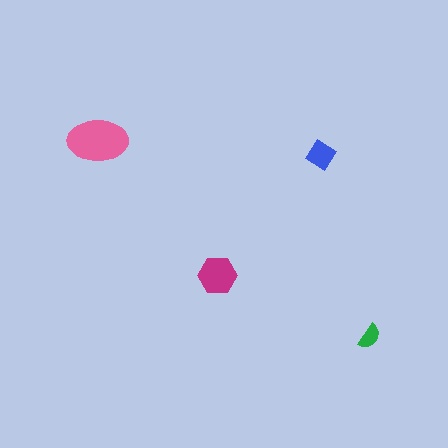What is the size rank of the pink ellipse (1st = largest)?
1st.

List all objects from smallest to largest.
The green semicircle, the blue diamond, the magenta hexagon, the pink ellipse.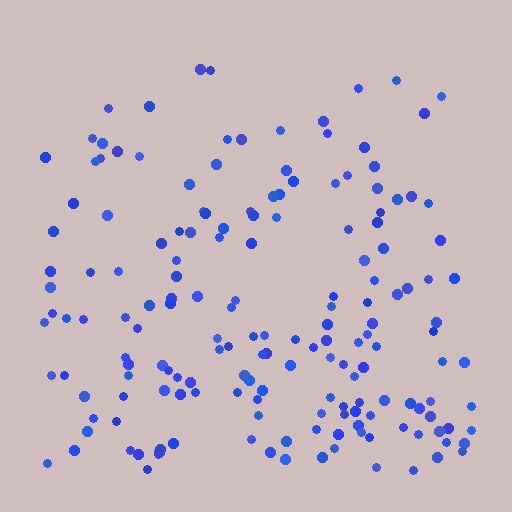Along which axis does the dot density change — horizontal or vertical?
Vertical.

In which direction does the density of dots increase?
From top to bottom, with the bottom side densest.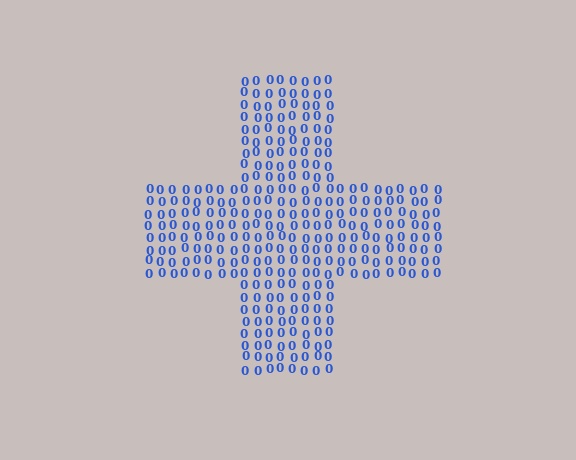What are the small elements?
The small elements are digit 0's.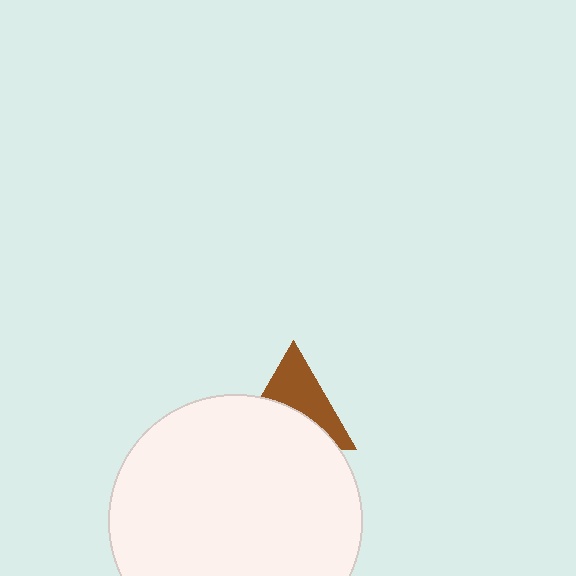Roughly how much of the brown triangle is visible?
About half of it is visible (roughly 49%).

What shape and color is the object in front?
The object in front is a white circle.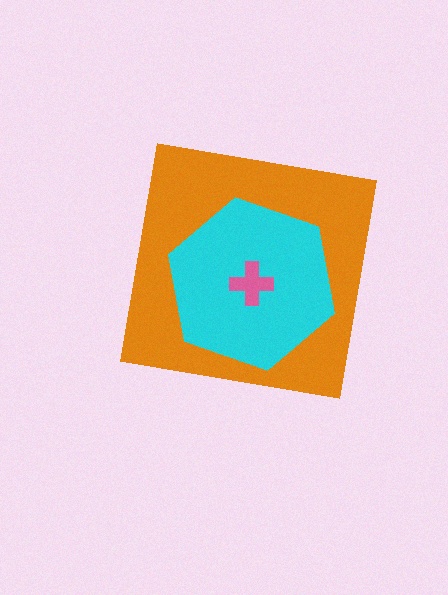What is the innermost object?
The pink cross.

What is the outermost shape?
The orange square.